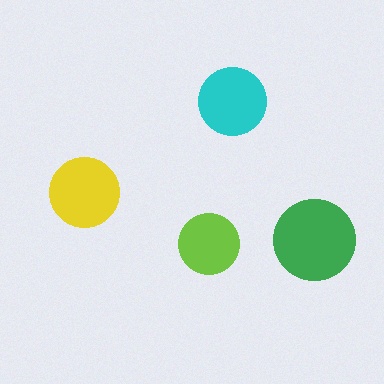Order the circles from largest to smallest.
the green one, the yellow one, the cyan one, the lime one.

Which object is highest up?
The cyan circle is topmost.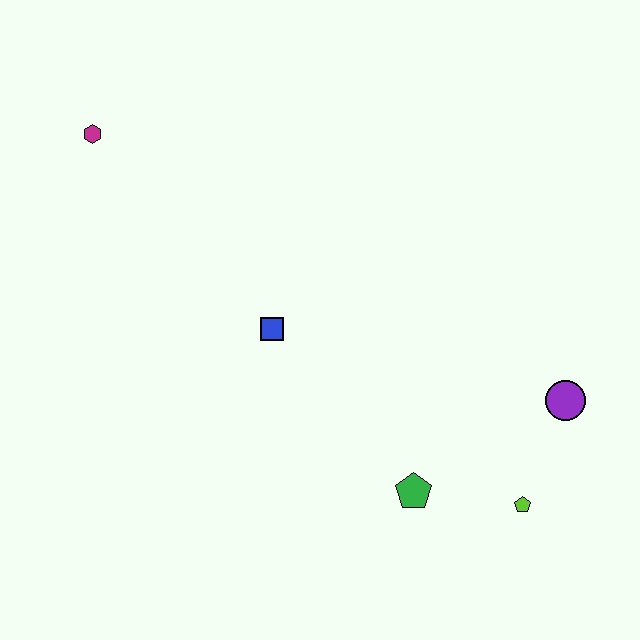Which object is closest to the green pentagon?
The lime pentagon is closest to the green pentagon.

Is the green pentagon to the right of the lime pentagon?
No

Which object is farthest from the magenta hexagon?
The lime pentagon is farthest from the magenta hexagon.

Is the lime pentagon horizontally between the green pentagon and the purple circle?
Yes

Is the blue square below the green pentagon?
No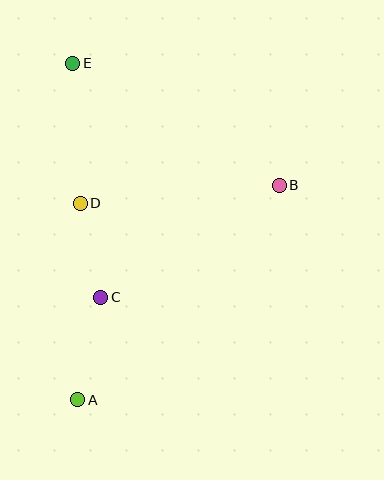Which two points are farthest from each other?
Points A and E are farthest from each other.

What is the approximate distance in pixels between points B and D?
The distance between B and D is approximately 200 pixels.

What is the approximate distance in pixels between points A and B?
The distance between A and B is approximately 294 pixels.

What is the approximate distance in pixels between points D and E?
The distance between D and E is approximately 140 pixels.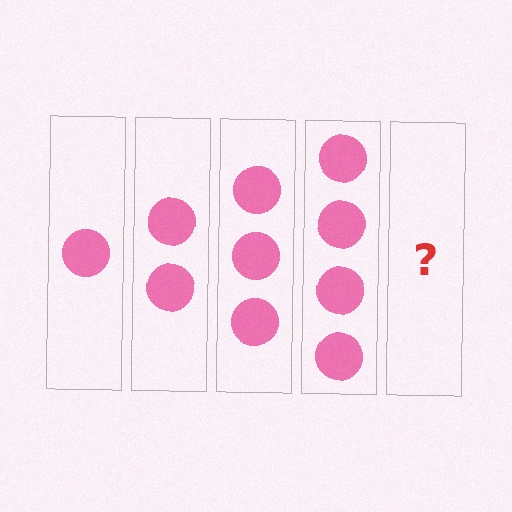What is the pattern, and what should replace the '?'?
The pattern is that each step adds one more circle. The '?' should be 5 circles.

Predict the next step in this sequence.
The next step is 5 circles.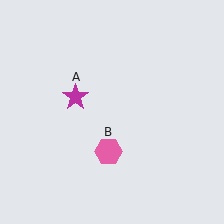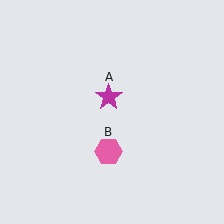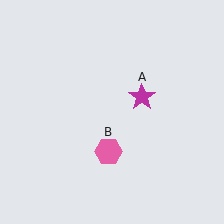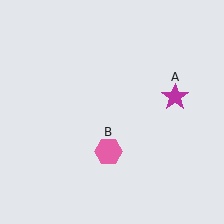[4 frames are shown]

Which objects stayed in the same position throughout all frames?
Pink hexagon (object B) remained stationary.